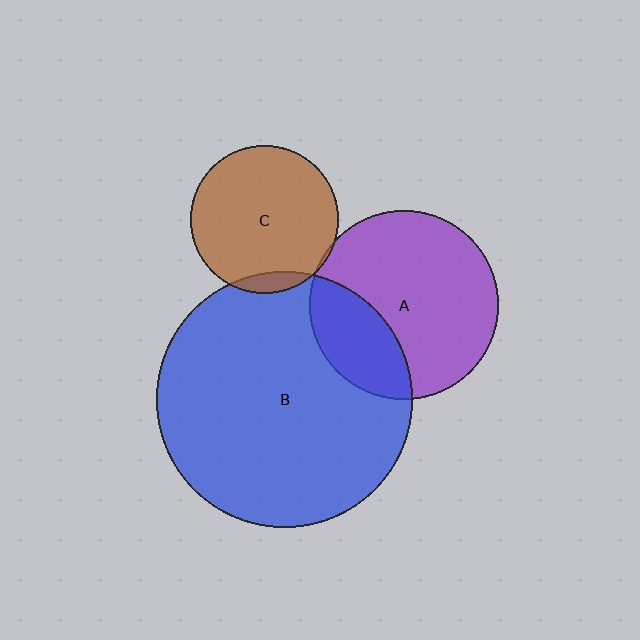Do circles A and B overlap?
Yes.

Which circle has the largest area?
Circle B (blue).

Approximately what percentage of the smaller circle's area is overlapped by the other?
Approximately 30%.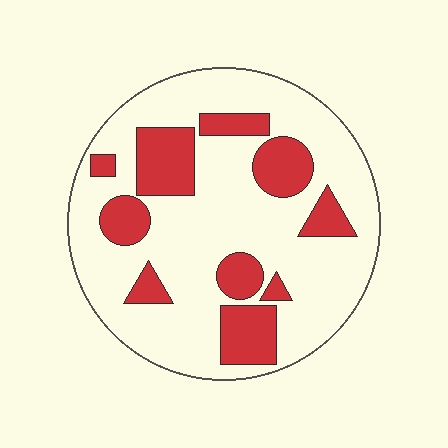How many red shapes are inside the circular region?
10.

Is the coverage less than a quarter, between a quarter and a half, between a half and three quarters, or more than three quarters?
Between a quarter and a half.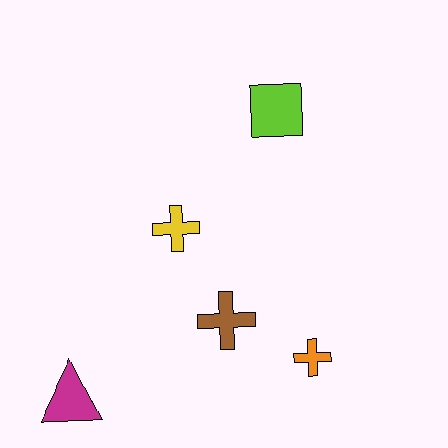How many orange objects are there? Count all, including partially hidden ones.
There is 1 orange object.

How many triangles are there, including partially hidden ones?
There is 1 triangle.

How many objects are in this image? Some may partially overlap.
There are 5 objects.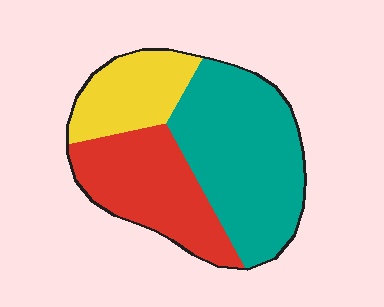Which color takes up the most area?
Teal, at roughly 50%.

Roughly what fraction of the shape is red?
Red covers 32% of the shape.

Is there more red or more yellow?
Red.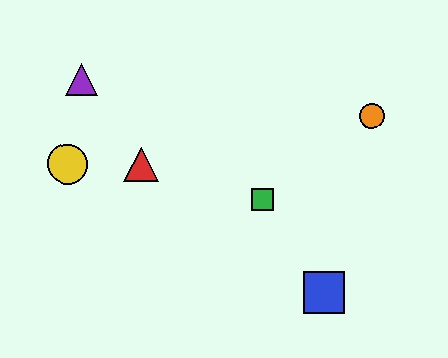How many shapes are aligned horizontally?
2 shapes (the red triangle, the yellow circle) are aligned horizontally.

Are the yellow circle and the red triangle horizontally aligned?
Yes, both are at y≈164.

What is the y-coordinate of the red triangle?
The red triangle is at y≈165.